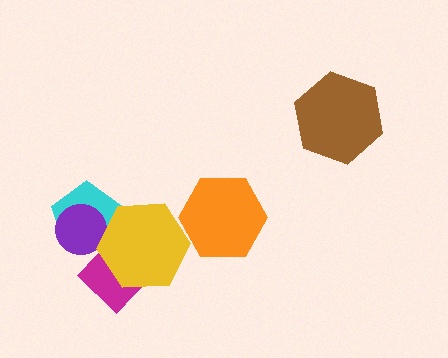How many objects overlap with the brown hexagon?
0 objects overlap with the brown hexagon.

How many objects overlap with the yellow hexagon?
3 objects overlap with the yellow hexagon.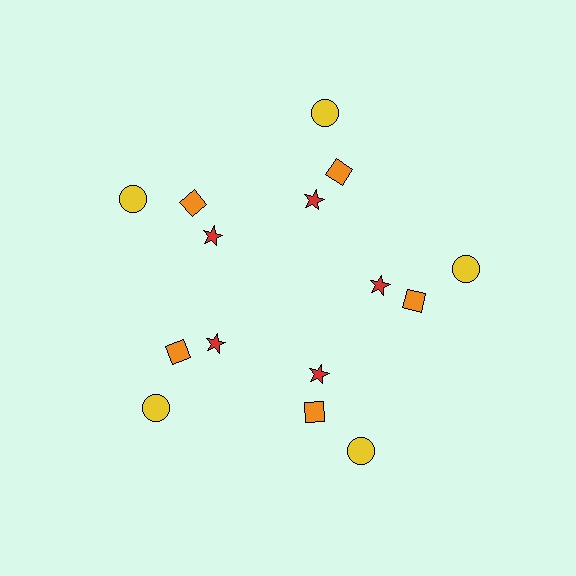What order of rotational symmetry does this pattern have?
This pattern has 5-fold rotational symmetry.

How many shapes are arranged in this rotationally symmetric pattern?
There are 15 shapes, arranged in 5 groups of 3.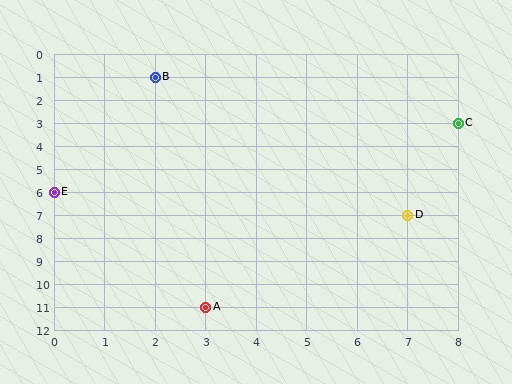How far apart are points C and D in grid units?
Points C and D are 1 column and 4 rows apart (about 4.1 grid units diagonally).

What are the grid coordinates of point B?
Point B is at grid coordinates (2, 1).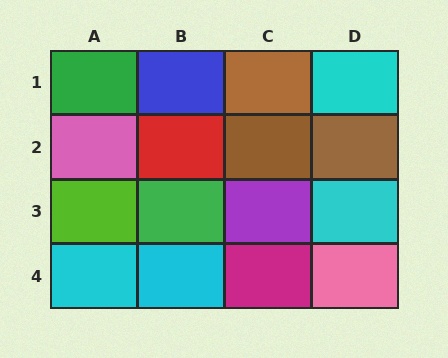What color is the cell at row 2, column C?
Brown.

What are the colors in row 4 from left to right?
Cyan, cyan, magenta, pink.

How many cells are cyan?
4 cells are cyan.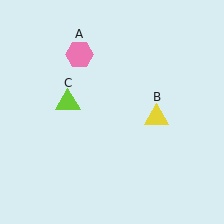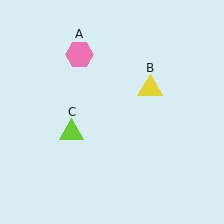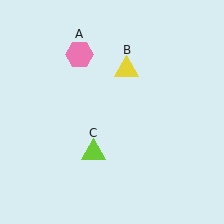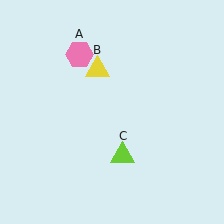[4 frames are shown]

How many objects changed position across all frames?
2 objects changed position: yellow triangle (object B), lime triangle (object C).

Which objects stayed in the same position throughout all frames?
Pink hexagon (object A) remained stationary.